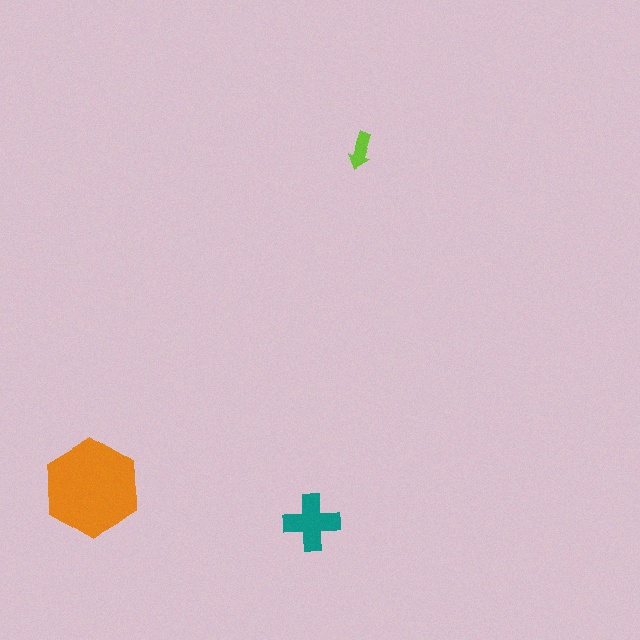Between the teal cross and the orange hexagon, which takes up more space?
The orange hexagon.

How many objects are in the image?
There are 3 objects in the image.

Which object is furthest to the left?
The orange hexagon is leftmost.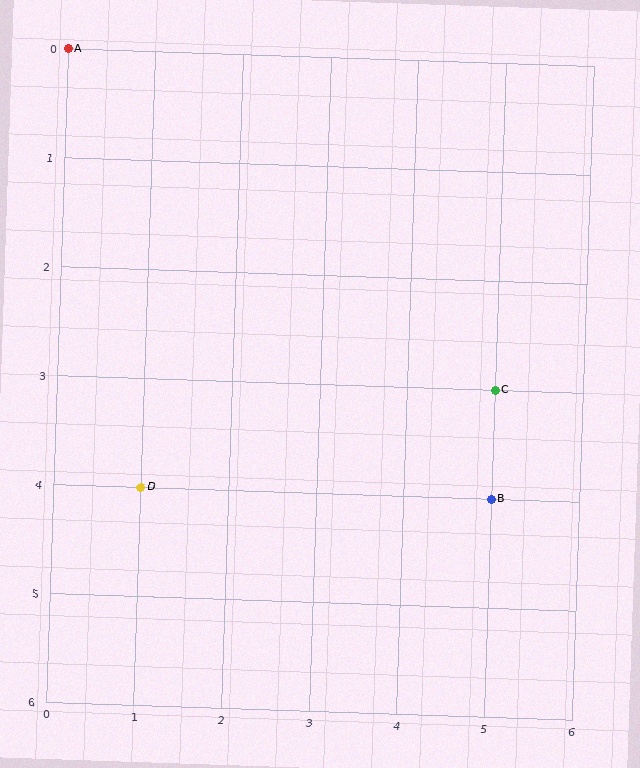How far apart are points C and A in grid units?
Points C and A are 5 columns and 3 rows apart (about 5.8 grid units diagonally).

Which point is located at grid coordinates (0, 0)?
Point A is at (0, 0).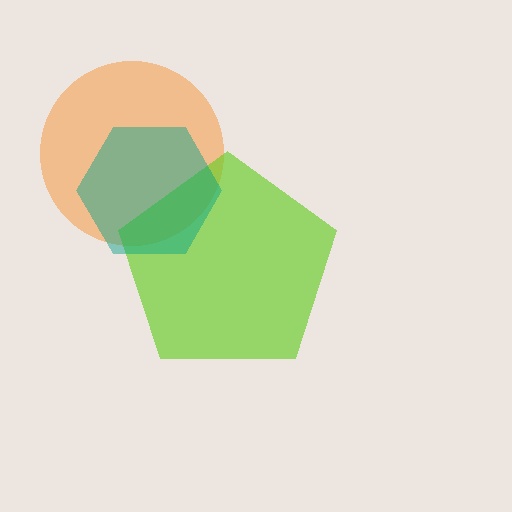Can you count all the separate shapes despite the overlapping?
Yes, there are 3 separate shapes.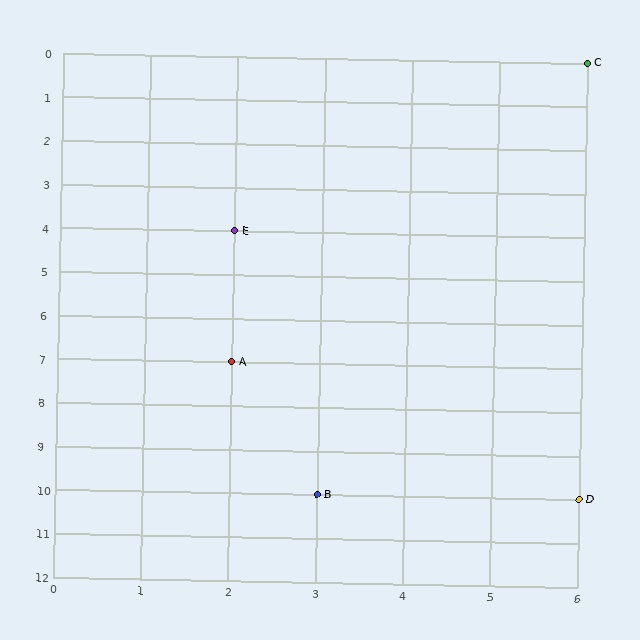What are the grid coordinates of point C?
Point C is at grid coordinates (6, 0).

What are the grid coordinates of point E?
Point E is at grid coordinates (2, 4).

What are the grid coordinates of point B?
Point B is at grid coordinates (3, 10).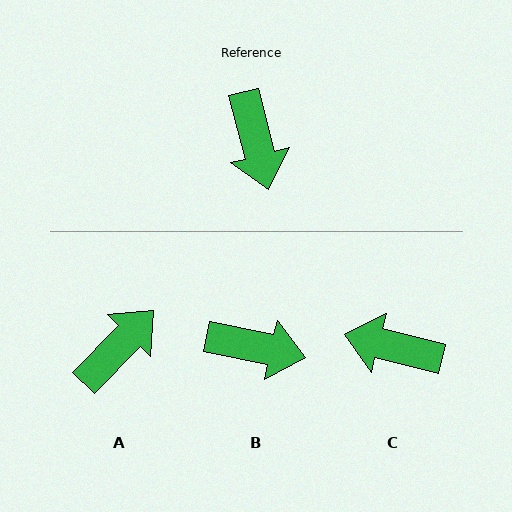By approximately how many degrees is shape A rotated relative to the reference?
Approximately 121 degrees counter-clockwise.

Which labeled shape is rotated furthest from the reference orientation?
A, about 121 degrees away.